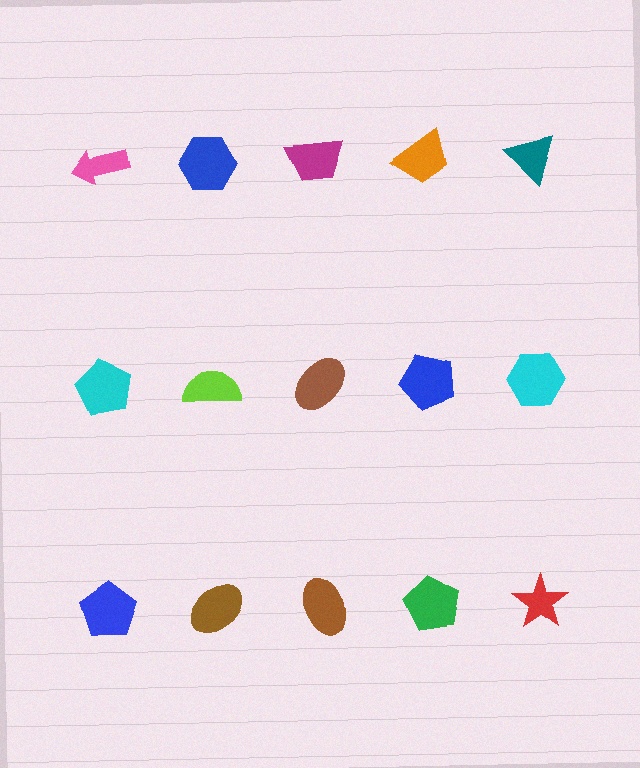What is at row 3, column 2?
A brown ellipse.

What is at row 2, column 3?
A brown ellipse.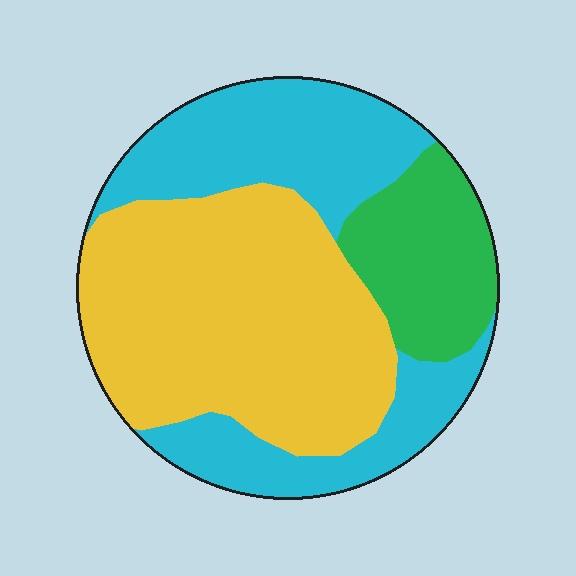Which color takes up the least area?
Green, at roughly 15%.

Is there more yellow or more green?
Yellow.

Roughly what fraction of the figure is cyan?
Cyan takes up between a quarter and a half of the figure.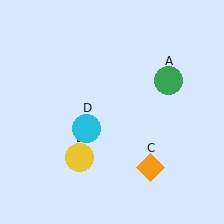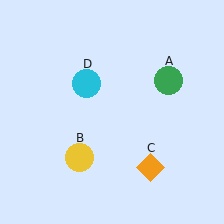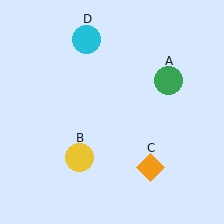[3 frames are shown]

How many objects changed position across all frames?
1 object changed position: cyan circle (object D).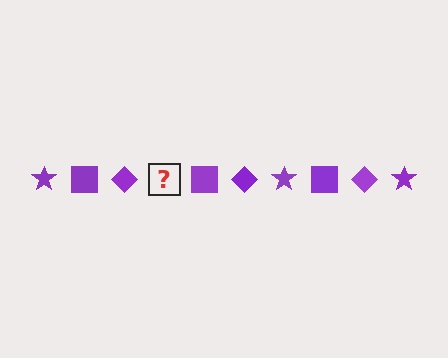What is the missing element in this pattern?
The missing element is a purple star.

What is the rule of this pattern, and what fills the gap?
The rule is that the pattern cycles through star, square, diamond shapes in purple. The gap should be filled with a purple star.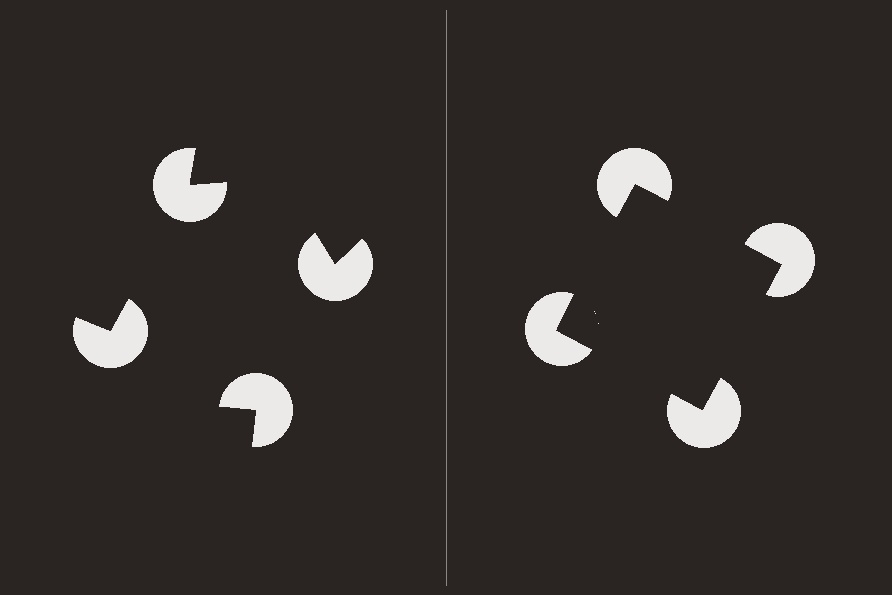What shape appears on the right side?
An illusory square.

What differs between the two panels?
The pac-man discs are positioned identically on both sides; only the wedge orientations differ. On the right they align to a square; on the left they are misaligned.